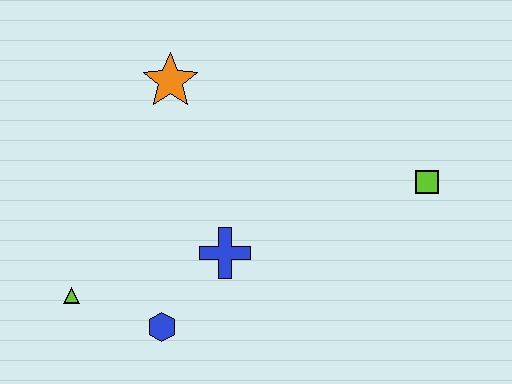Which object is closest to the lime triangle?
The blue hexagon is closest to the lime triangle.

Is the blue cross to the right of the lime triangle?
Yes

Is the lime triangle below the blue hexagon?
No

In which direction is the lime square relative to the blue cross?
The lime square is to the right of the blue cross.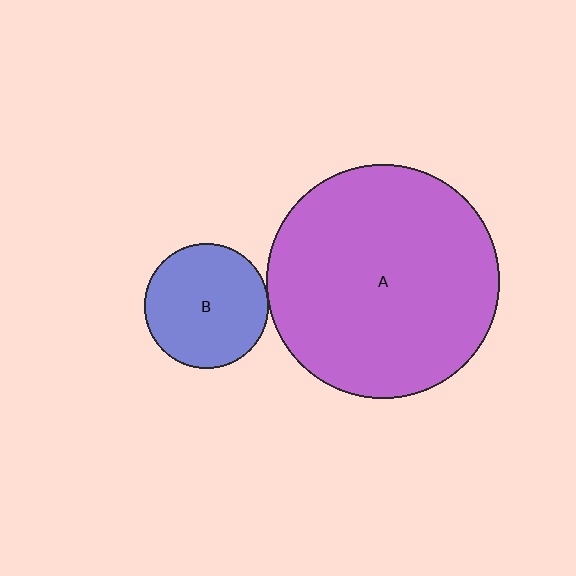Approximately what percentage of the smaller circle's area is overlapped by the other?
Approximately 5%.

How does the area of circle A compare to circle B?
Approximately 3.5 times.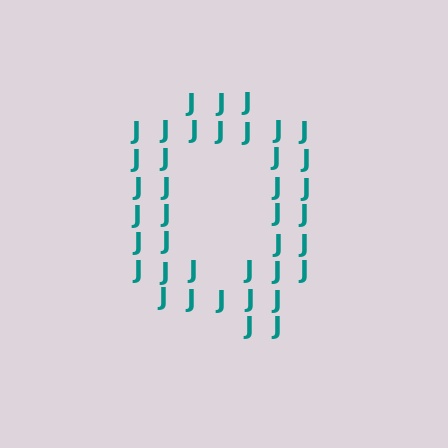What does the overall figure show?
The overall figure shows the letter Q.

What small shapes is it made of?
It is made of small letter J's.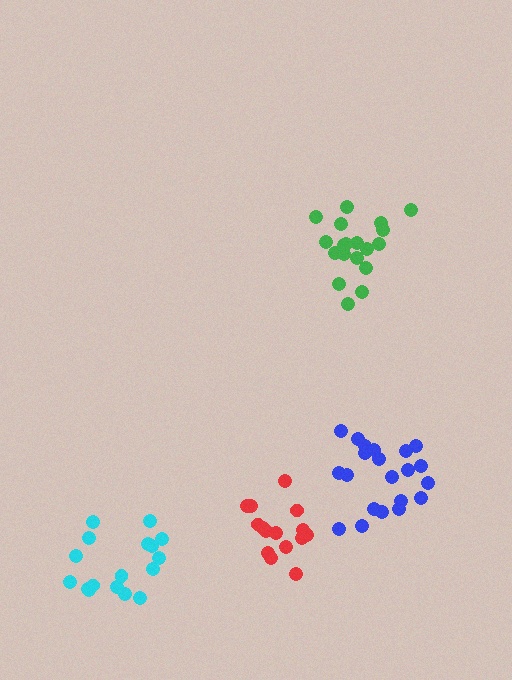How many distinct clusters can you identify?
There are 4 distinct clusters.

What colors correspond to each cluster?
The clusters are colored: green, cyan, blue, red.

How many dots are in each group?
Group 1: 19 dots, Group 2: 17 dots, Group 3: 21 dots, Group 4: 15 dots (72 total).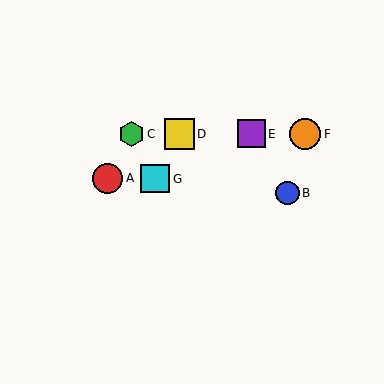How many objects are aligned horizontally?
4 objects (C, D, E, F) are aligned horizontally.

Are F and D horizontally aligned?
Yes, both are at y≈134.